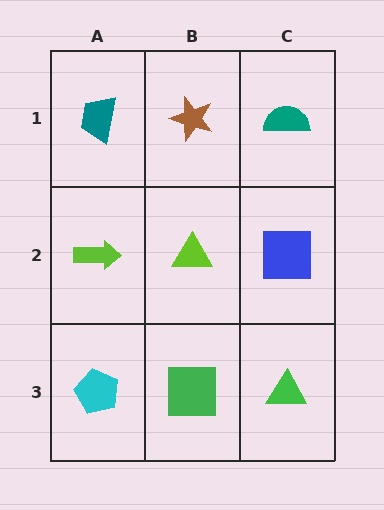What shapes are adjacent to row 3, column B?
A lime triangle (row 2, column B), a cyan pentagon (row 3, column A), a green triangle (row 3, column C).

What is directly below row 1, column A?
A lime arrow.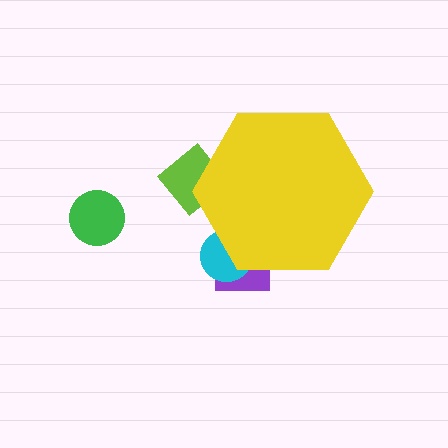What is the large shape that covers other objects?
A yellow hexagon.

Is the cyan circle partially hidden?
Yes, the cyan circle is partially hidden behind the yellow hexagon.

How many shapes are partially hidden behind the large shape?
3 shapes are partially hidden.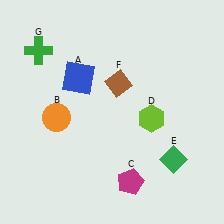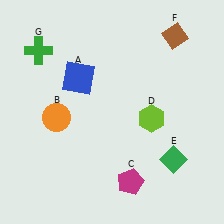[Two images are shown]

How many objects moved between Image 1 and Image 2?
1 object moved between the two images.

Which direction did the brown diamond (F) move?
The brown diamond (F) moved right.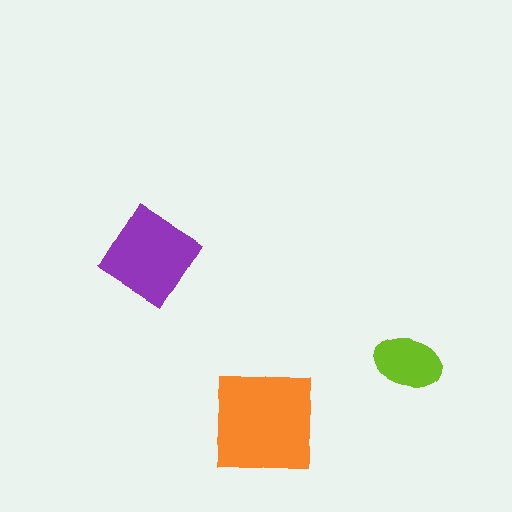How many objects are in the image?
There are 3 objects in the image.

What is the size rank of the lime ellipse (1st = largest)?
3rd.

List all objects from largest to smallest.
The orange square, the purple diamond, the lime ellipse.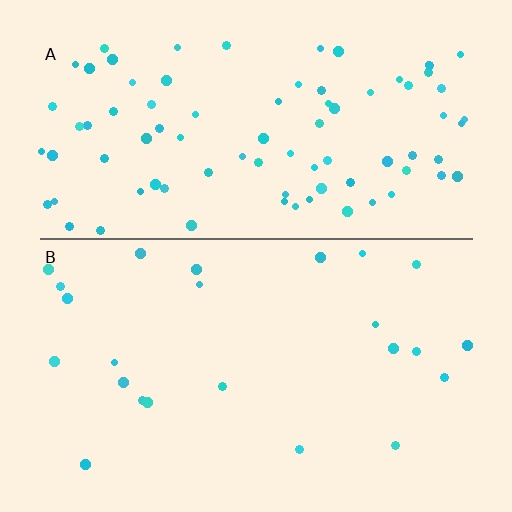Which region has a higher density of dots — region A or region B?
A (the top).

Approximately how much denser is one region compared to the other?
Approximately 3.5× — region A over region B.